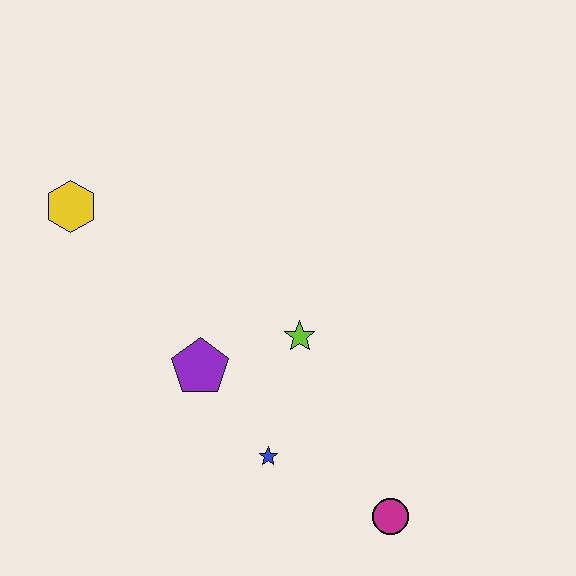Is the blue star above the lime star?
No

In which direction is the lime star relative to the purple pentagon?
The lime star is to the right of the purple pentagon.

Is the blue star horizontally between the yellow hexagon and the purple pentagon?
No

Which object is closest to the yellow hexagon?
The purple pentagon is closest to the yellow hexagon.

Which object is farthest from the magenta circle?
The yellow hexagon is farthest from the magenta circle.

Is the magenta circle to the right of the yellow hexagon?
Yes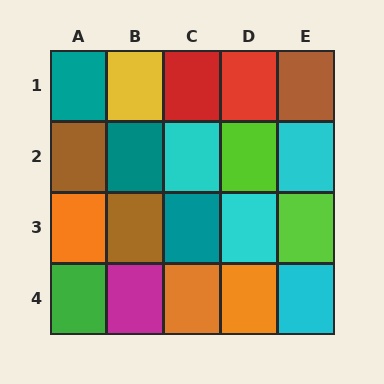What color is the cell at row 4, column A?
Green.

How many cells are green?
1 cell is green.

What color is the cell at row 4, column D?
Orange.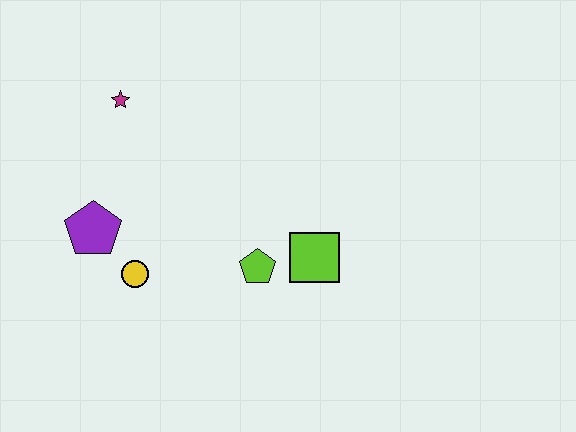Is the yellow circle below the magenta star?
Yes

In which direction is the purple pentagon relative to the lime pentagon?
The purple pentagon is to the left of the lime pentagon.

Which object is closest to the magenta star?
The purple pentagon is closest to the magenta star.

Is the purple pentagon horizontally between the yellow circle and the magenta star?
No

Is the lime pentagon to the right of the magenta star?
Yes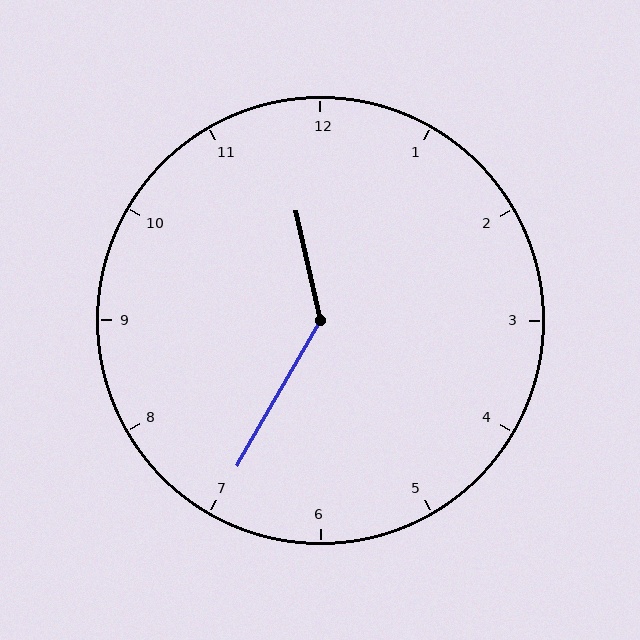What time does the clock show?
11:35.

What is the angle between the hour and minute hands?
Approximately 138 degrees.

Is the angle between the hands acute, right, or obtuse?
It is obtuse.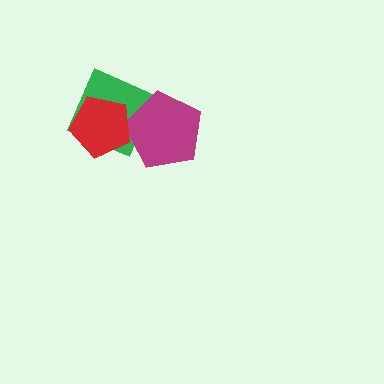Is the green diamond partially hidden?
Yes, it is partially covered by another shape.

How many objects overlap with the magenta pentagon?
2 objects overlap with the magenta pentagon.